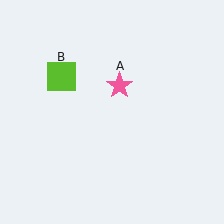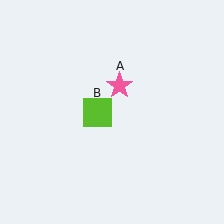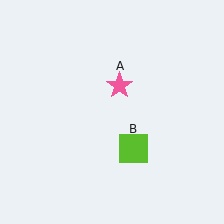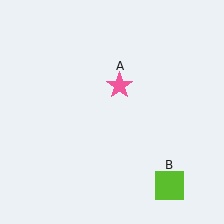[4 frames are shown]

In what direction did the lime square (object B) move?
The lime square (object B) moved down and to the right.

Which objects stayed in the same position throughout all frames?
Pink star (object A) remained stationary.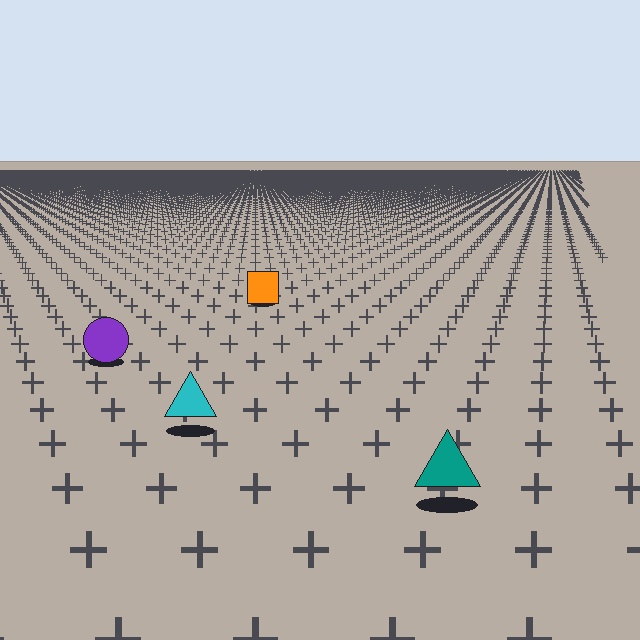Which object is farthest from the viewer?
The orange square is farthest from the viewer. It appears smaller and the ground texture around it is denser.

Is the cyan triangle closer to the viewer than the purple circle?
Yes. The cyan triangle is closer — you can tell from the texture gradient: the ground texture is coarser near it.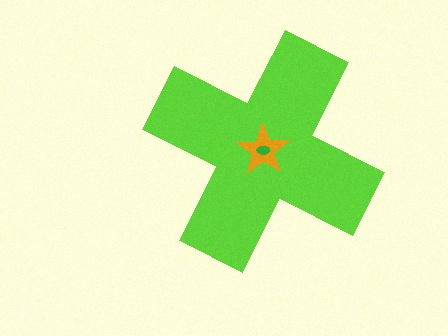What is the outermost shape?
The lime cross.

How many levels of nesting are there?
3.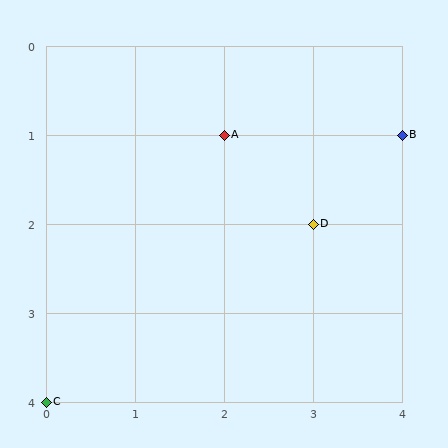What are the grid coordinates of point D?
Point D is at grid coordinates (3, 2).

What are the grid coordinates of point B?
Point B is at grid coordinates (4, 1).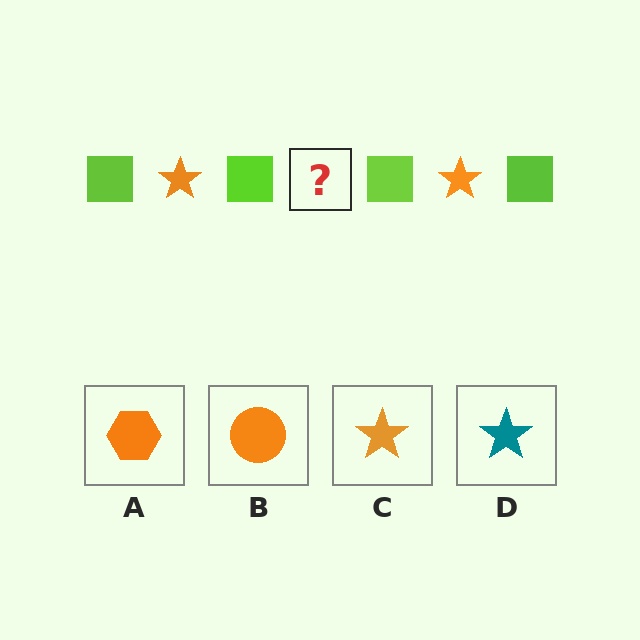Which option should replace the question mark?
Option C.